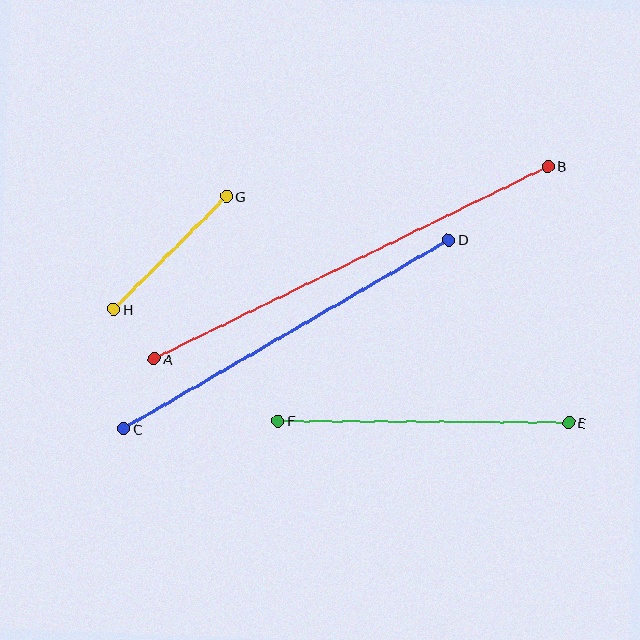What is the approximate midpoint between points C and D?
The midpoint is at approximately (286, 334) pixels.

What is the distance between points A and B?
The distance is approximately 438 pixels.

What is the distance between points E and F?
The distance is approximately 291 pixels.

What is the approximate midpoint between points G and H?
The midpoint is at approximately (170, 253) pixels.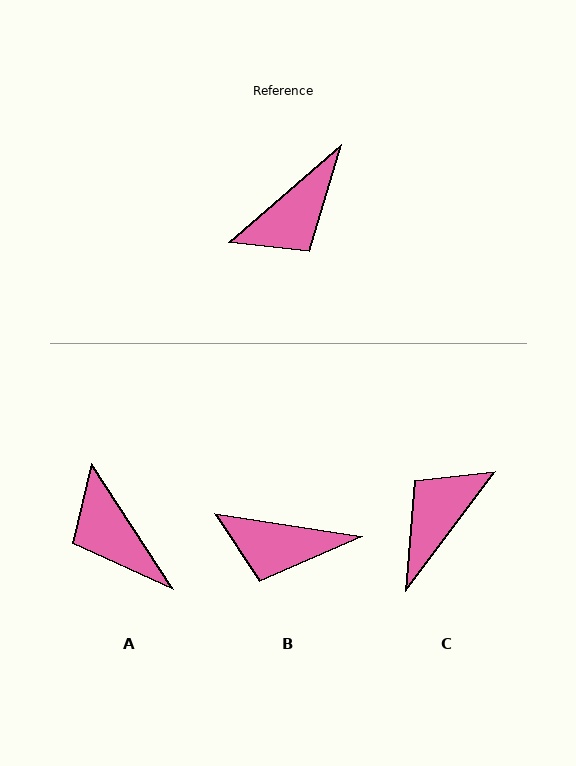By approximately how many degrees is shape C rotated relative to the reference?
Approximately 168 degrees clockwise.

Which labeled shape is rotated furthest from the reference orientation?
C, about 168 degrees away.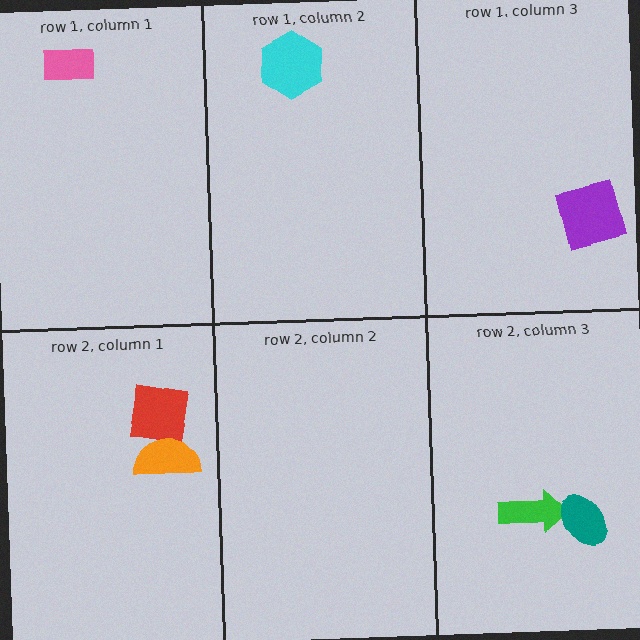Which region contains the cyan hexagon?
The row 1, column 2 region.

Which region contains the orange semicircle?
The row 2, column 1 region.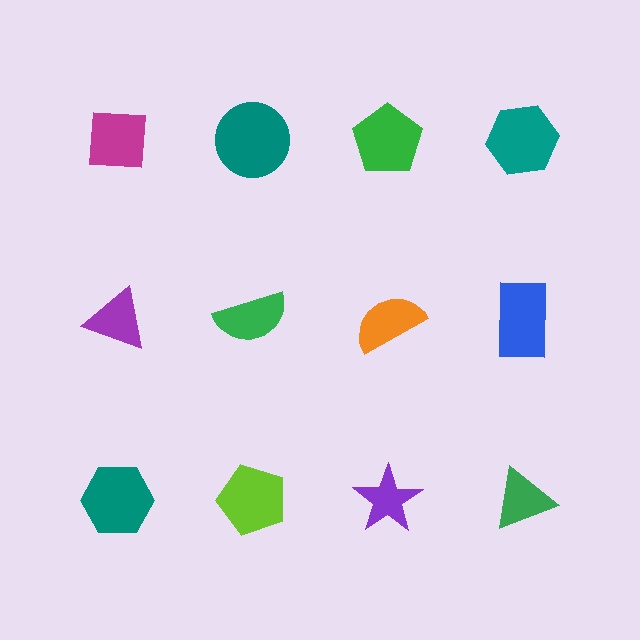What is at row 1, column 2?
A teal circle.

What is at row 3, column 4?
A green triangle.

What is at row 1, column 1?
A magenta square.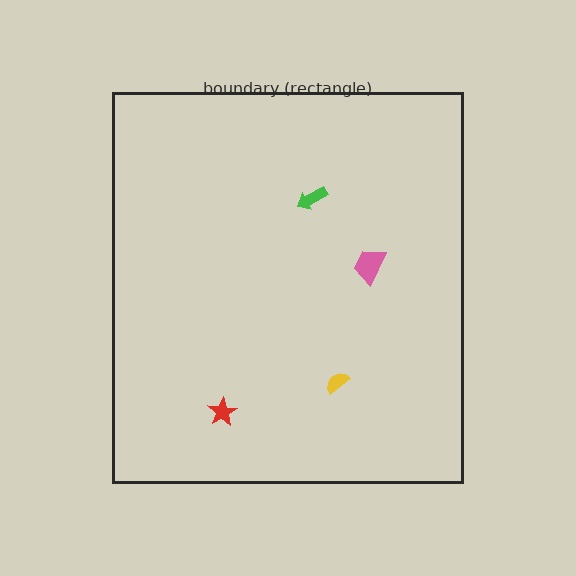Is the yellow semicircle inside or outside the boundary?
Inside.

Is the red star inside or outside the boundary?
Inside.